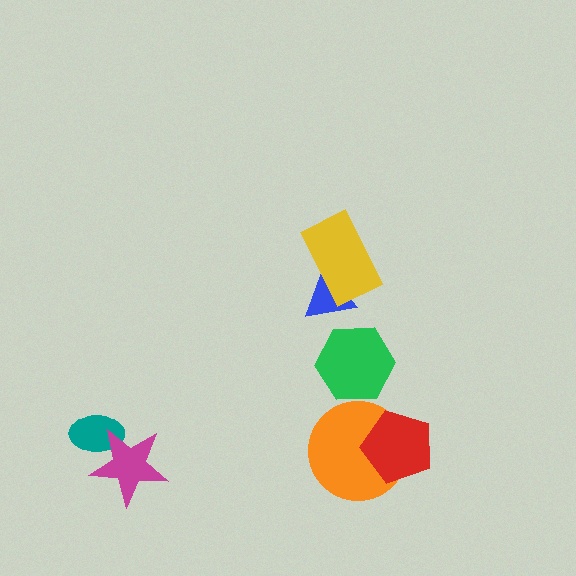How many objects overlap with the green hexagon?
0 objects overlap with the green hexagon.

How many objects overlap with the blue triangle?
1 object overlaps with the blue triangle.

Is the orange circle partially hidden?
Yes, it is partially covered by another shape.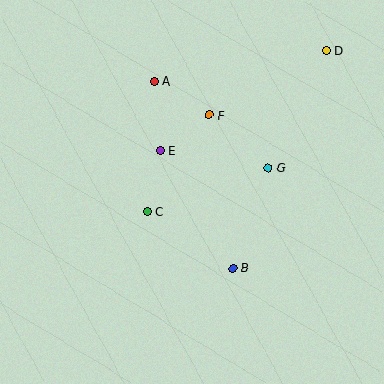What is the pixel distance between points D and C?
The distance between D and C is 242 pixels.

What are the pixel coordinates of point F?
Point F is at (209, 115).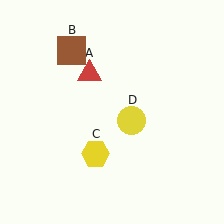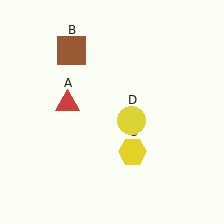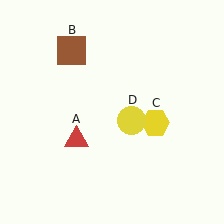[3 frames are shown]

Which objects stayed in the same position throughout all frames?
Brown square (object B) and yellow circle (object D) remained stationary.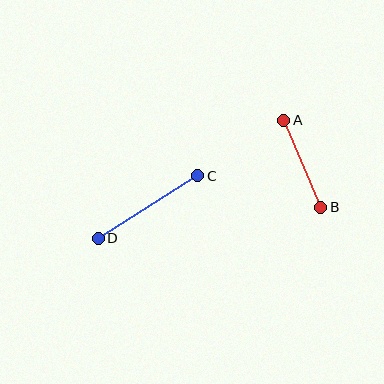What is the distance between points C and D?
The distance is approximately 118 pixels.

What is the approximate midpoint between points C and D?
The midpoint is at approximately (148, 207) pixels.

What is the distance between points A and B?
The distance is approximately 94 pixels.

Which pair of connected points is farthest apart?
Points C and D are farthest apart.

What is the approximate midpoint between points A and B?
The midpoint is at approximately (302, 164) pixels.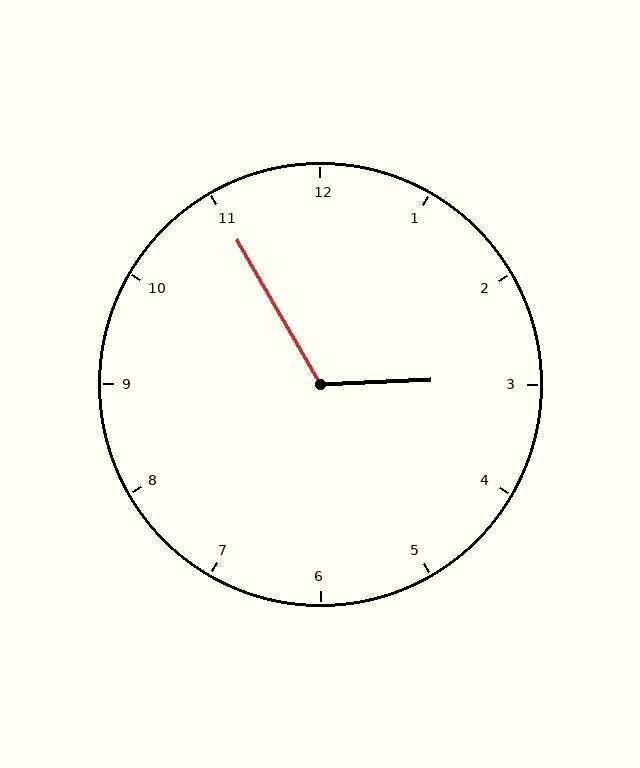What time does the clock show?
2:55.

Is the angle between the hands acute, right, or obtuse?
It is obtuse.